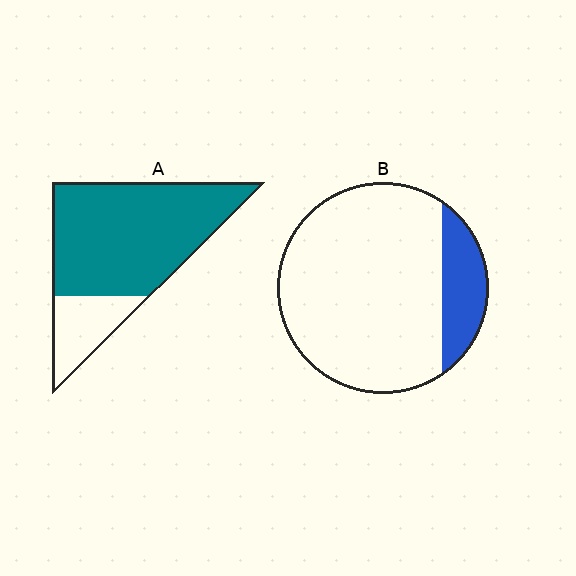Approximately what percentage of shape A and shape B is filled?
A is approximately 80% and B is approximately 15%.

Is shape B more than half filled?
No.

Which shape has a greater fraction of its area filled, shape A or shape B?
Shape A.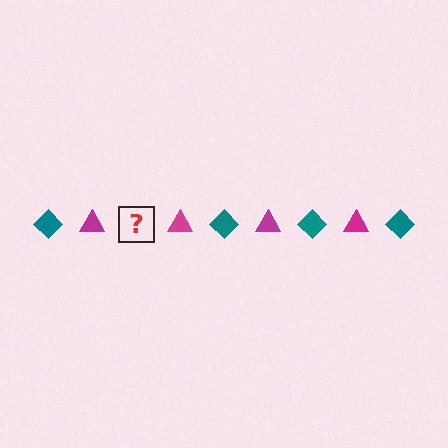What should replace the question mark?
The question mark should be replaced with a teal diamond.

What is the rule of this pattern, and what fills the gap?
The rule is that the pattern alternates between teal diamond and magenta triangle. The gap should be filled with a teal diamond.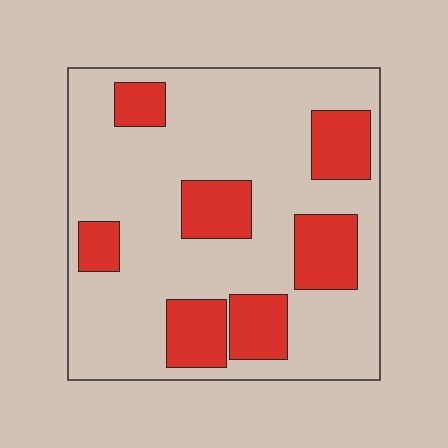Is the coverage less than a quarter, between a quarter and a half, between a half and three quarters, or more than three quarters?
Between a quarter and a half.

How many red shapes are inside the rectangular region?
7.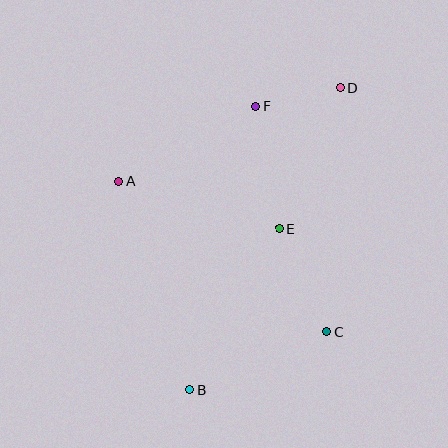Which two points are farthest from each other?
Points B and D are farthest from each other.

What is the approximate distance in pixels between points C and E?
The distance between C and E is approximately 114 pixels.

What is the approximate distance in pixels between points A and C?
The distance between A and C is approximately 256 pixels.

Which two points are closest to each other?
Points D and F are closest to each other.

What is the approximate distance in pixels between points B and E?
The distance between B and E is approximately 184 pixels.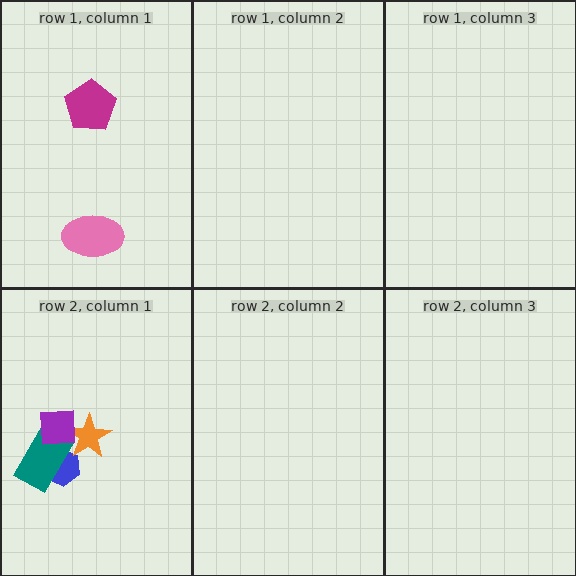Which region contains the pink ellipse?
The row 1, column 1 region.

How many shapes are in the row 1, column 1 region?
2.